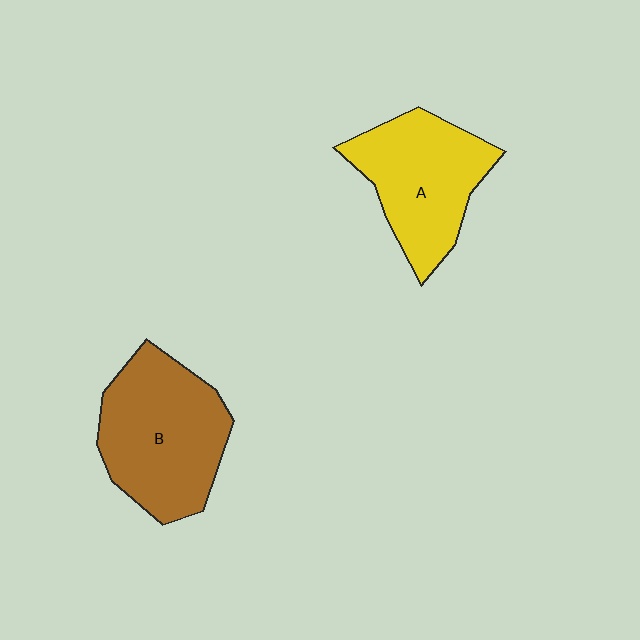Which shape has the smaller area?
Shape A (yellow).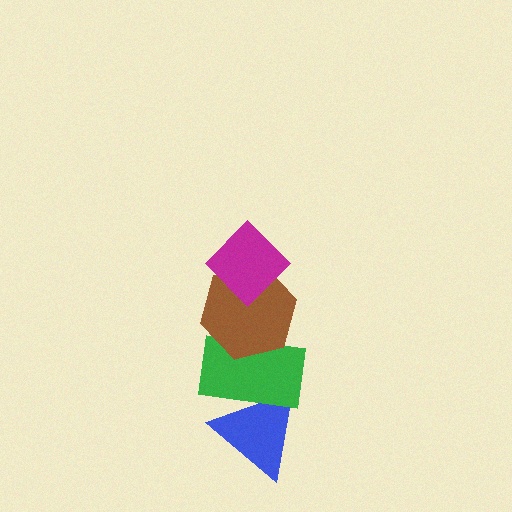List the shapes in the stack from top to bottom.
From top to bottom: the magenta diamond, the brown hexagon, the green rectangle, the blue triangle.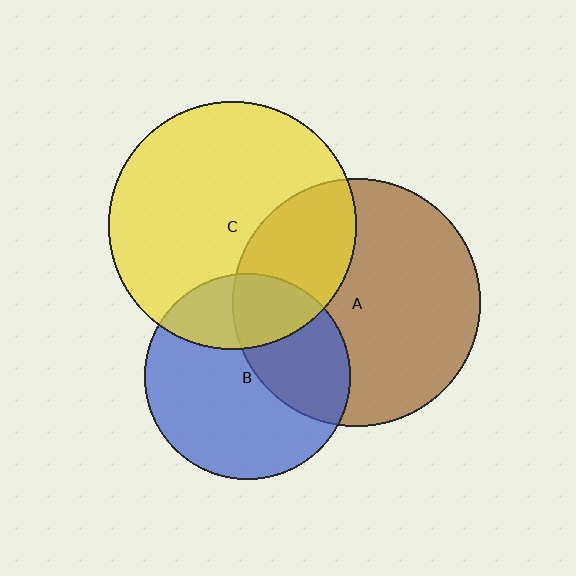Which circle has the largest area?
Circle C (yellow).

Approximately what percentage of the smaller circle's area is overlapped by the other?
Approximately 25%.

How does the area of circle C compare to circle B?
Approximately 1.5 times.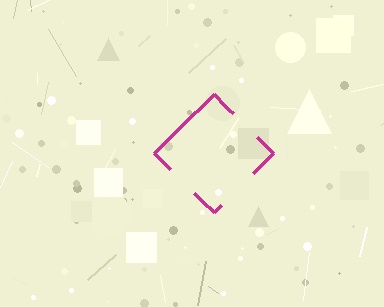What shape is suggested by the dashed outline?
The dashed outline suggests a diamond.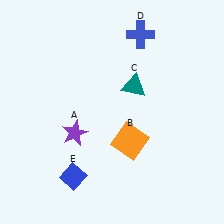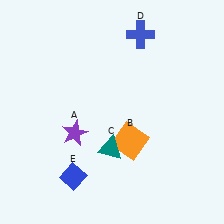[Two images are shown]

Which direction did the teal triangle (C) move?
The teal triangle (C) moved down.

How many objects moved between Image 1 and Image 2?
1 object moved between the two images.